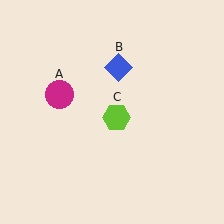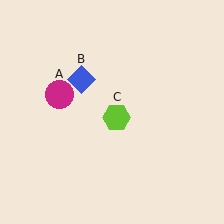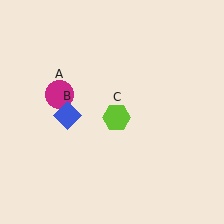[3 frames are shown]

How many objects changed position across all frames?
1 object changed position: blue diamond (object B).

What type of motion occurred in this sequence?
The blue diamond (object B) rotated counterclockwise around the center of the scene.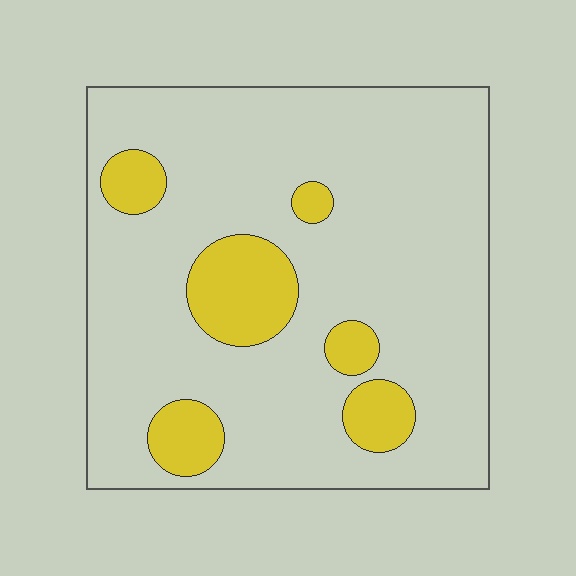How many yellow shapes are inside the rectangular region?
6.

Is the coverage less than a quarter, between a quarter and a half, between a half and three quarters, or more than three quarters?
Less than a quarter.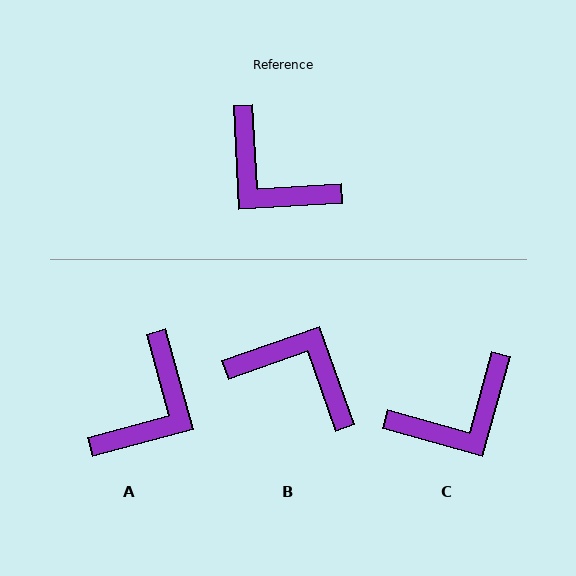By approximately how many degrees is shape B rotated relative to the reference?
Approximately 164 degrees clockwise.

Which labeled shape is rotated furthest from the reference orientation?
B, about 164 degrees away.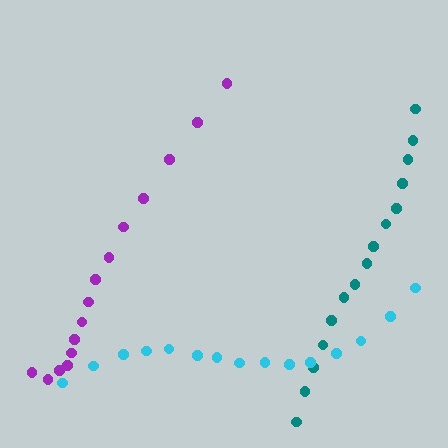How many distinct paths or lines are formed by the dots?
There are 3 distinct paths.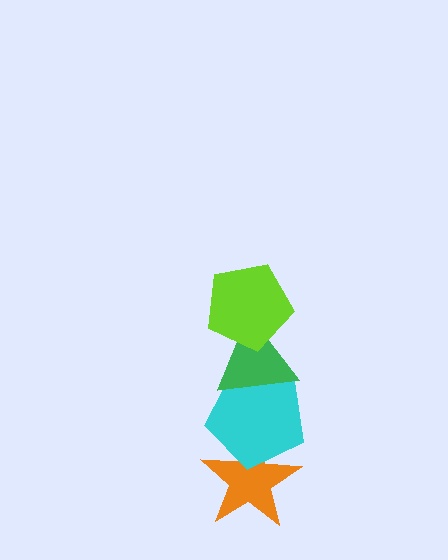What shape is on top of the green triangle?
The lime pentagon is on top of the green triangle.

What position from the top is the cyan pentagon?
The cyan pentagon is 3rd from the top.